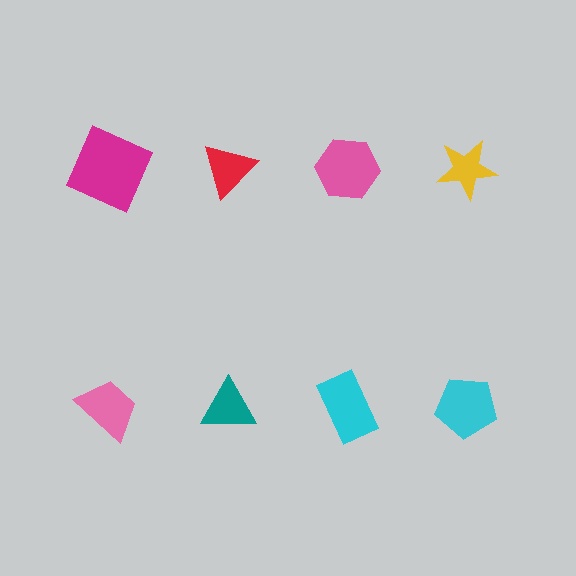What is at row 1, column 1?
A magenta square.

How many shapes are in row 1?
4 shapes.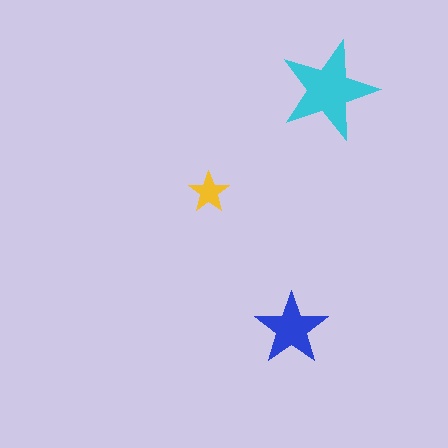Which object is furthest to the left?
The yellow star is leftmost.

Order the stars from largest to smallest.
the cyan one, the blue one, the yellow one.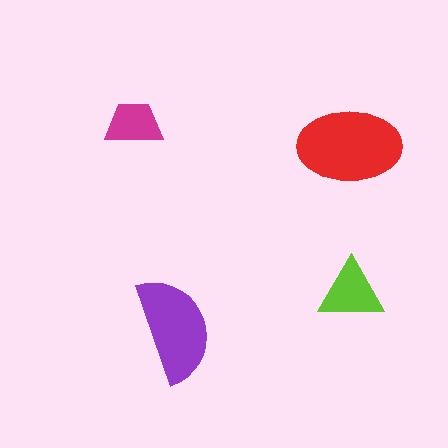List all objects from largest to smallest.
The red ellipse, the purple semicircle, the lime triangle, the magenta trapezoid.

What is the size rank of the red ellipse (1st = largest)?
1st.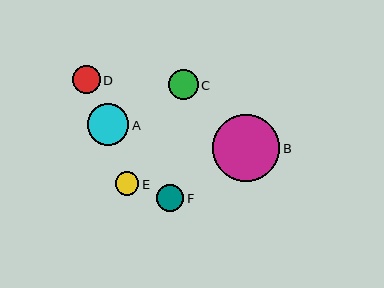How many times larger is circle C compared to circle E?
Circle C is approximately 1.2 times the size of circle E.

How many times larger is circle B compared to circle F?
Circle B is approximately 2.5 times the size of circle F.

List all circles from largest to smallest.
From largest to smallest: B, A, C, D, F, E.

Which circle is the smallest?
Circle E is the smallest with a size of approximately 24 pixels.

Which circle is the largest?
Circle B is the largest with a size of approximately 67 pixels.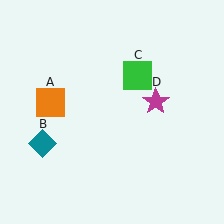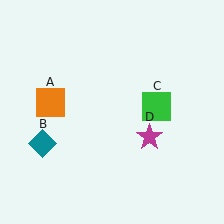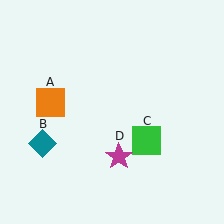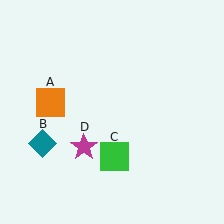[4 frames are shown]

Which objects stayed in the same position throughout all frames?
Orange square (object A) and teal diamond (object B) remained stationary.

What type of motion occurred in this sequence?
The green square (object C), magenta star (object D) rotated clockwise around the center of the scene.